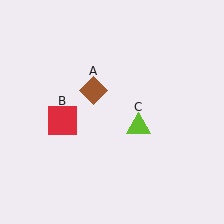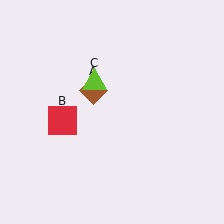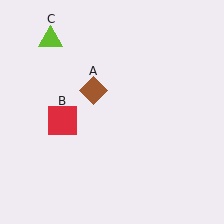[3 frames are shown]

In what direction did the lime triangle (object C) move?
The lime triangle (object C) moved up and to the left.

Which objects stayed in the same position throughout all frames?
Brown diamond (object A) and red square (object B) remained stationary.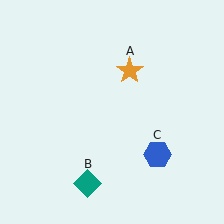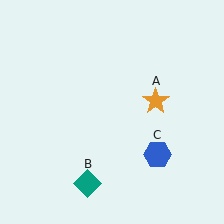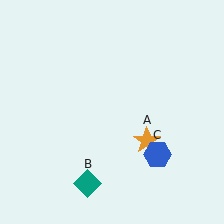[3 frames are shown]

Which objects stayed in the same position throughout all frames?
Teal diamond (object B) and blue hexagon (object C) remained stationary.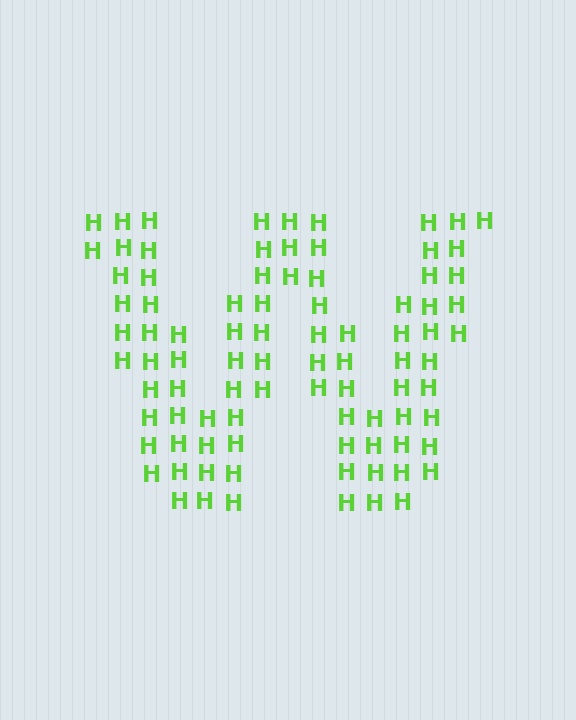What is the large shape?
The large shape is the letter W.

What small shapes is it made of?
It is made of small letter H's.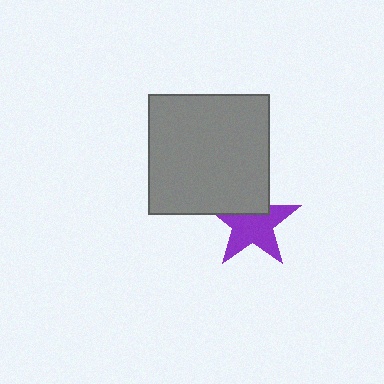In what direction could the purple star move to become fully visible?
The purple star could move down. That would shift it out from behind the gray square entirely.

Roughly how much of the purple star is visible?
Most of it is visible (roughly 67%).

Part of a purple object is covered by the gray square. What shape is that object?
It is a star.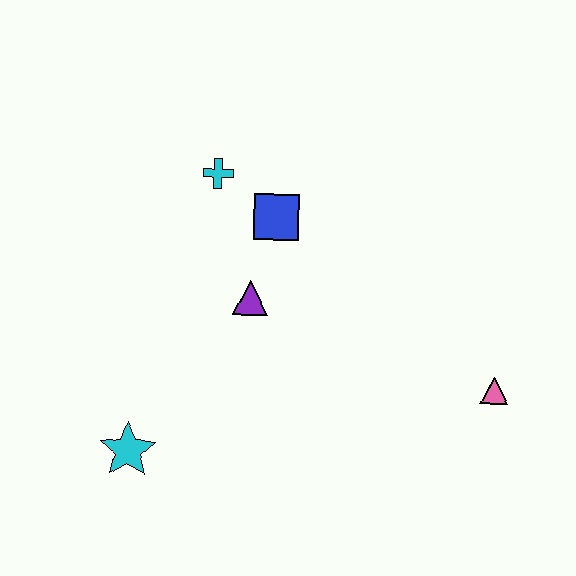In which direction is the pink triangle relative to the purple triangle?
The pink triangle is to the right of the purple triangle.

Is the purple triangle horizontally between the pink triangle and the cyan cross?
Yes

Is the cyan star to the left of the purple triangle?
Yes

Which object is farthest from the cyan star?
The pink triangle is farthest from the cyan star.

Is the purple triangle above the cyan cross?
No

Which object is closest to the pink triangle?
The purple triangle is closest to the pink triangle.